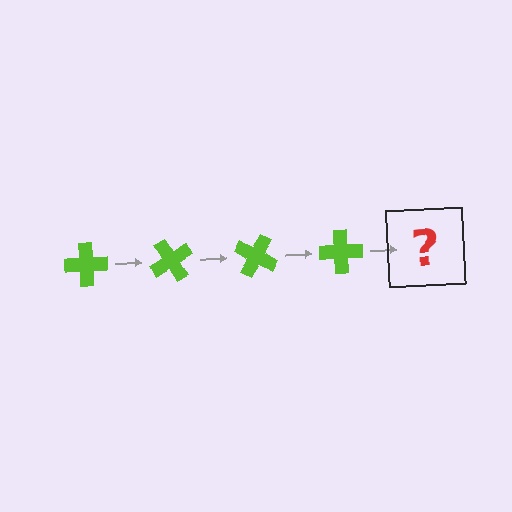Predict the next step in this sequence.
The next step is a lime cross rotated 240 degrees.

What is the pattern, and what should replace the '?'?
The pattern is that the cross rotates 60 degrees each step. The '?' should be a lime cross rotated 240 degrees.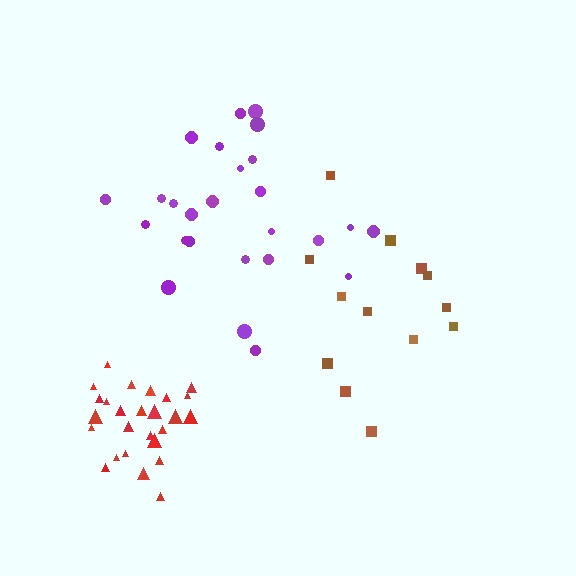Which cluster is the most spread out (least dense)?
Brown.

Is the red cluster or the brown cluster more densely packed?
Red.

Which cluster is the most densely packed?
Red.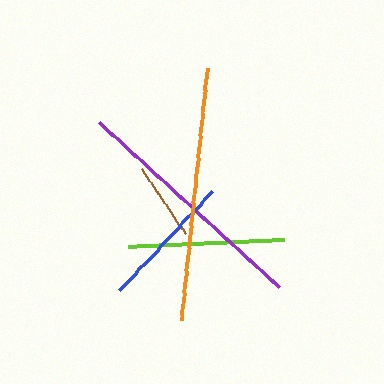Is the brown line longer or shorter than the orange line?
The orange line is longer than the brown line.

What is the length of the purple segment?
The purple segment is approximately 244 pixels long.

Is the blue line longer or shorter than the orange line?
The orange line is longer than the blue line.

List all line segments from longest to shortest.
From longest to shortest: orange, purple, lime, blue, brown.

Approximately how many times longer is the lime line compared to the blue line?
The lime line is approximately 1.1 times the length of the blue line.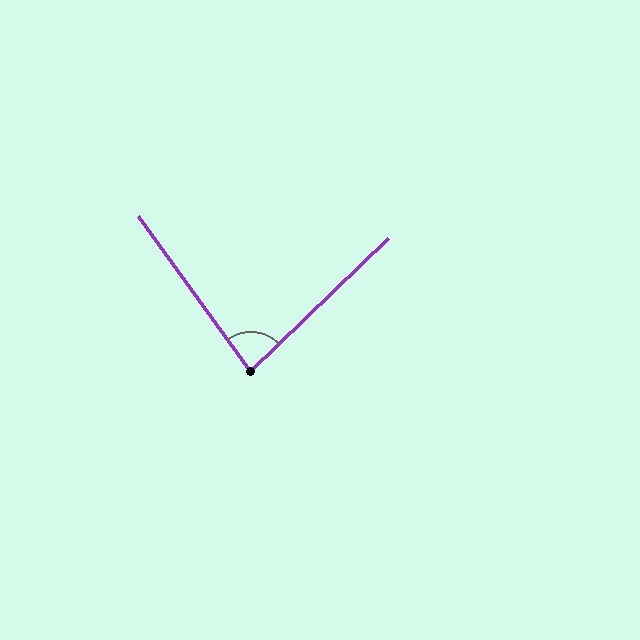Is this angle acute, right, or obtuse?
It is acute.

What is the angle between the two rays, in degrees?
Approximately 82 degrees.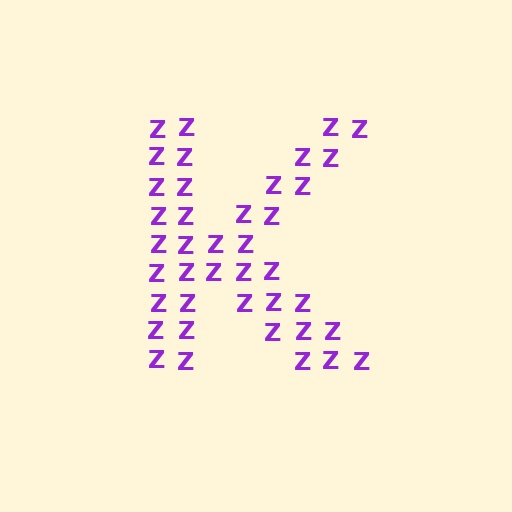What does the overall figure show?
The overall figure shows the letter K.